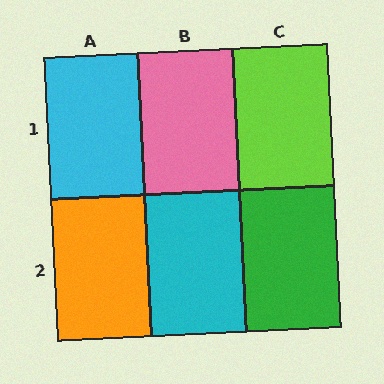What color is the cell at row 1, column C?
Lime.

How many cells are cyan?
2 cells are cyan.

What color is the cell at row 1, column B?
Pink.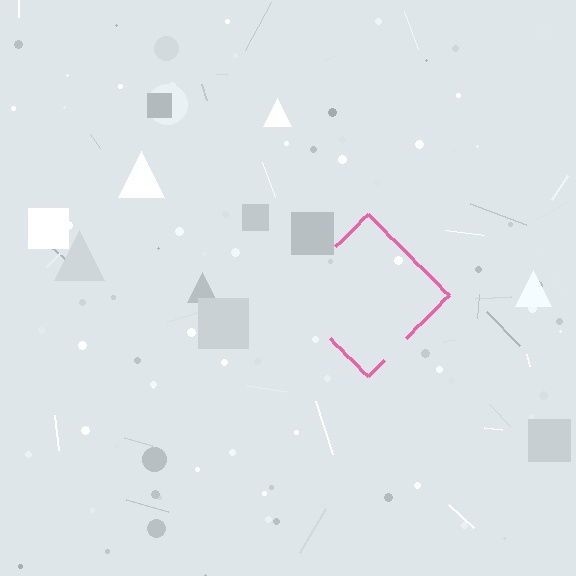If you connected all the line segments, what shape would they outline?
They would outline a diamond.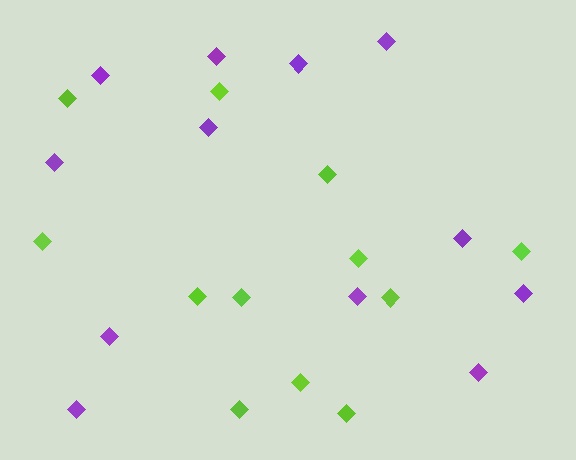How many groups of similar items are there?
There are 2 groups: one group of lime diamonds (12) and one group of purple diamonds (12).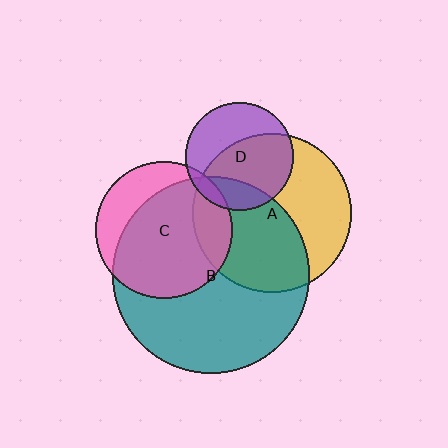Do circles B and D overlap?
Yes.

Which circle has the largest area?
Circle B (teal).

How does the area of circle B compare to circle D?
Approximately 3.3 times.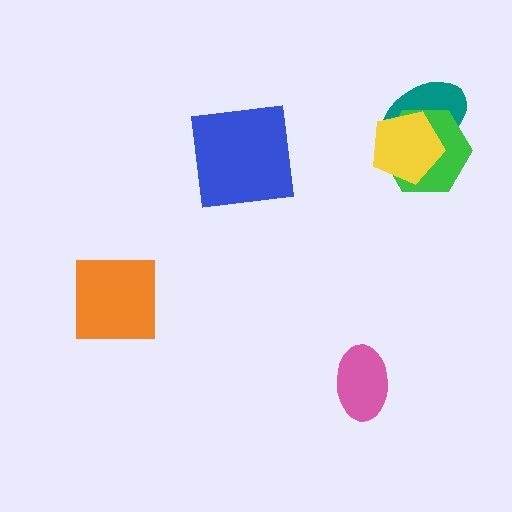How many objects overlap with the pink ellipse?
0 objects overlap with the pink ellipse.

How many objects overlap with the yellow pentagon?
2 objects overlap with the yellow pentagon.